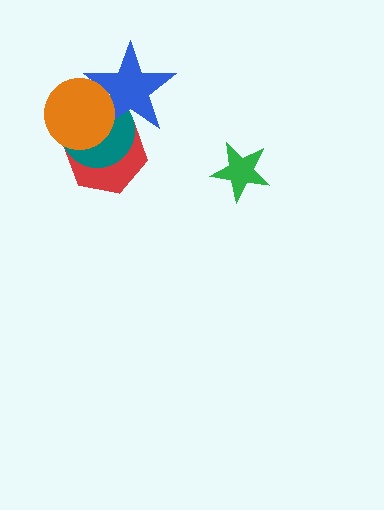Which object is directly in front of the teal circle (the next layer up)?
The blue star is directly in front of the teal circle.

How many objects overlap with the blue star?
3 objects overlap with the blue star.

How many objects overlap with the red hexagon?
3 objects overlap with the red hexagon.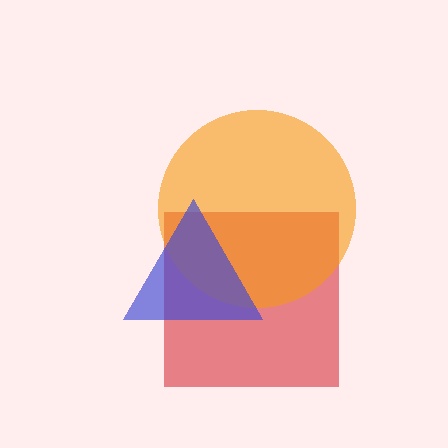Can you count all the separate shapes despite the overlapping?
Yes, there are 3 separate shapes.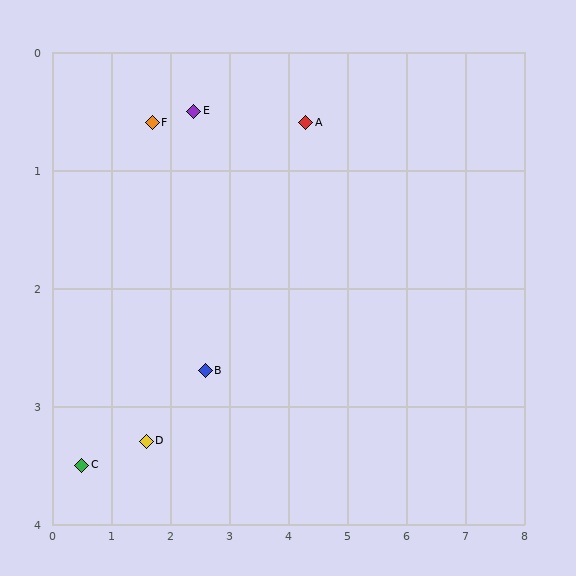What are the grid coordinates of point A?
Point A is at approximately (4.3, 0.6).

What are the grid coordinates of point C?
Point C is at approximately (0.5, 3.5).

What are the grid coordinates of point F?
Point F is at approximately (1.7, 0.6).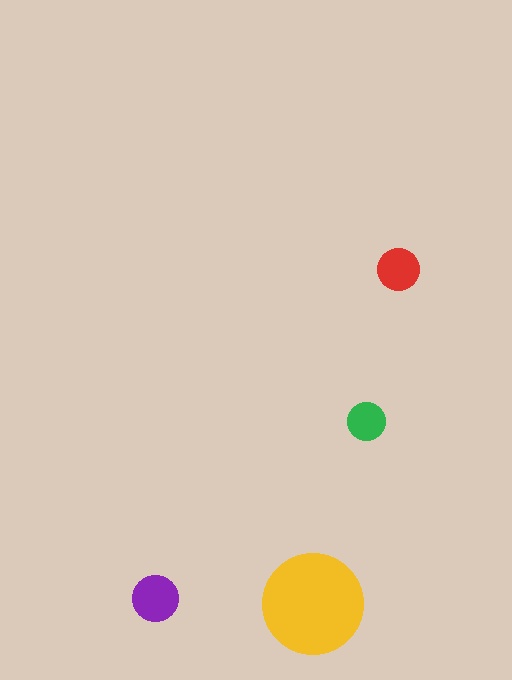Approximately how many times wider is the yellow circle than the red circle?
About 2.5 times wider.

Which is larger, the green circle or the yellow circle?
The yellow one.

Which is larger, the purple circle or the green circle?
The purple one.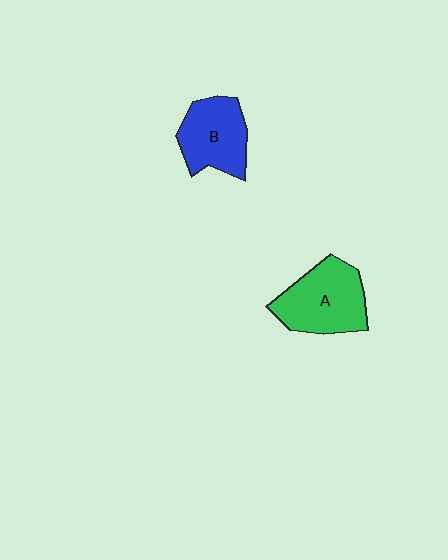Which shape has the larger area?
Shape A (green).